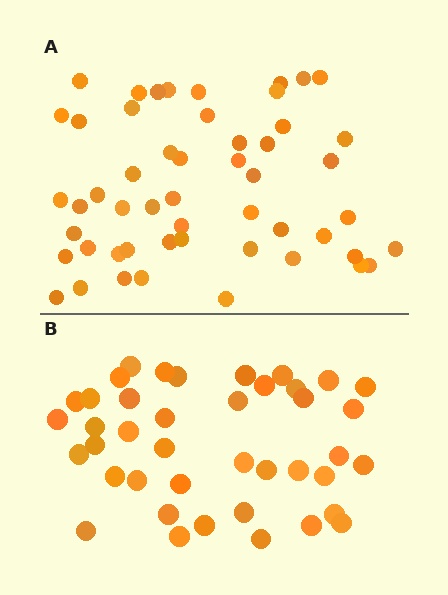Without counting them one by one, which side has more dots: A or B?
Region A (the top region) has more dots.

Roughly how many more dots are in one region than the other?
Region A has roughly 12 or so more dots than region B.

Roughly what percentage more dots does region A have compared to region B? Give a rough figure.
About 25% more.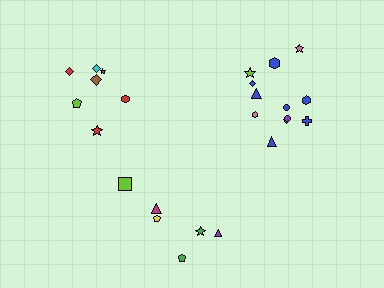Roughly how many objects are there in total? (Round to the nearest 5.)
Roughly 25 objects in total.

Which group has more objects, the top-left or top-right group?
The top-right group.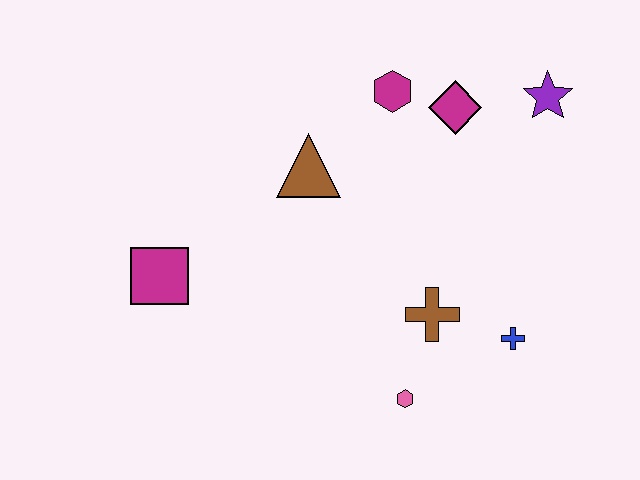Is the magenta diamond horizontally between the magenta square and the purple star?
Yes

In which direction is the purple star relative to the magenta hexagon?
The purple star is to the right of the magenta hexagon.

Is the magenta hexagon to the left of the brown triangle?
No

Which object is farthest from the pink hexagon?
The purple star is farthest from the pink hexagon.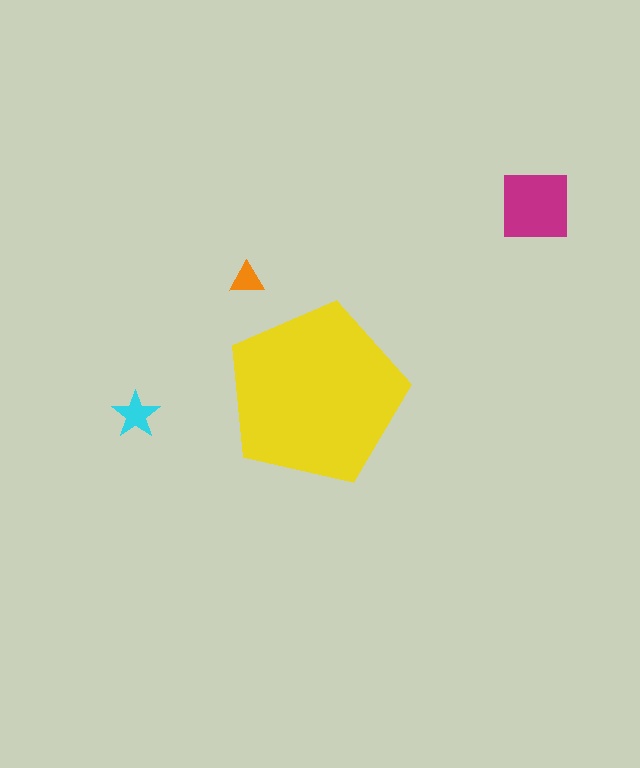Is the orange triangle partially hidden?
No, the orange triangle is fully visible.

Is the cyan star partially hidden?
No, the cyan star is fully visible.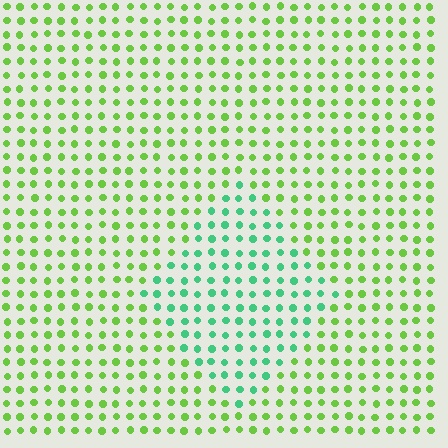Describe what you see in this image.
The image is filled with small lime elements in a uniform arrangement. A diamond-shaped region is visible where the elements are tinted to a slightly different hue, forming a subtle color boundary.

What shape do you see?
I see a diamond.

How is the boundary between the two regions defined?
The boundary is defined purely by a slight shift in hue (about 46 degrees). Spacing, size, and orientation are identical on both sides.